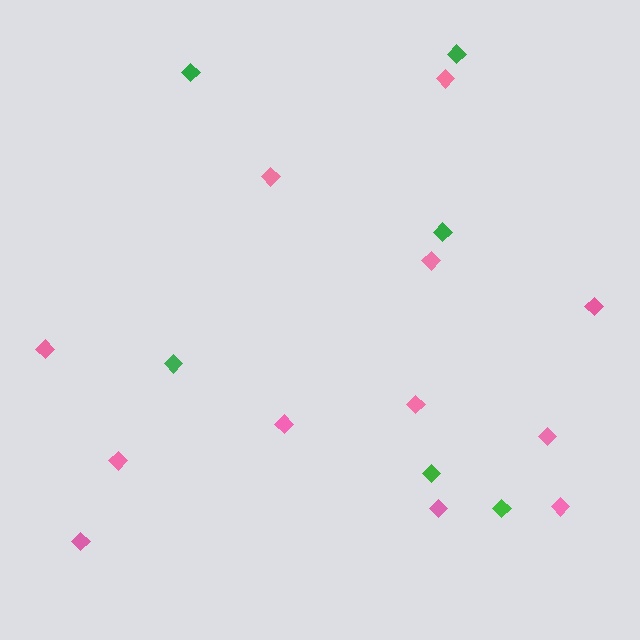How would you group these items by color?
There are 2 groups: one group of green diamonds (6) and one group of pink diamonds (12).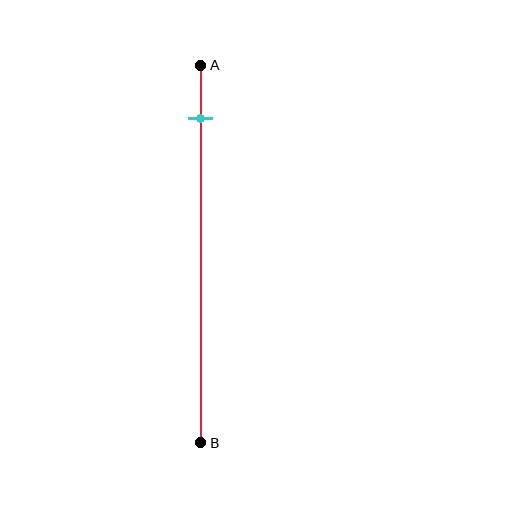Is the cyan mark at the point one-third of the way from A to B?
No, the mark is at about 15% from A, not at the 33% one-third point.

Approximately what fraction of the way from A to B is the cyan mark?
The cyan mark is approximately 15% of the way from A to B.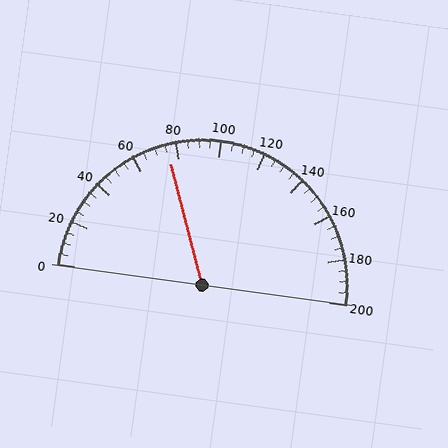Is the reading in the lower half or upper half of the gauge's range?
The reading is in the lower half of the range (0 to 200).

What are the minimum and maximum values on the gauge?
The gauge ranges from 0 to 200.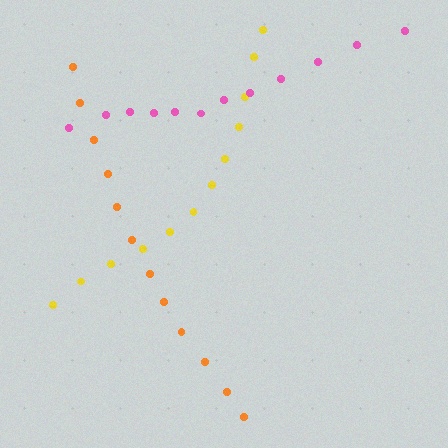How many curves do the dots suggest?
There are 3 distinct paths.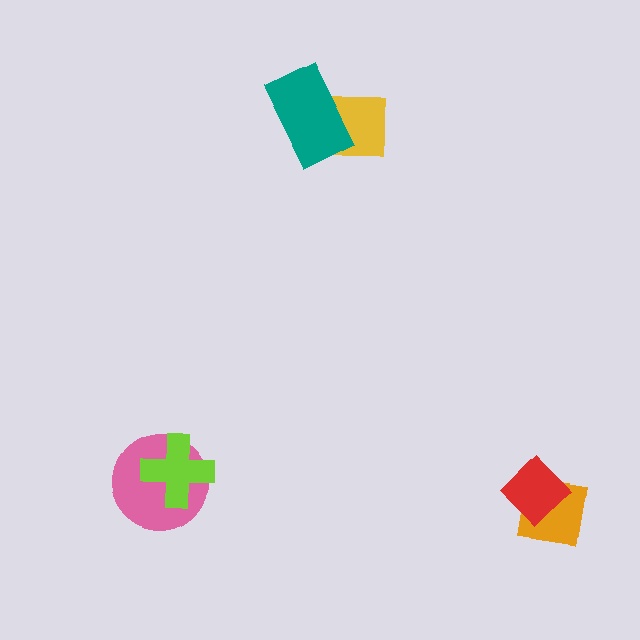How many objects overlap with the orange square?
1 object overlaps with the orange square.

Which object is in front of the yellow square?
The teal rectangle is in front of the yellow square.